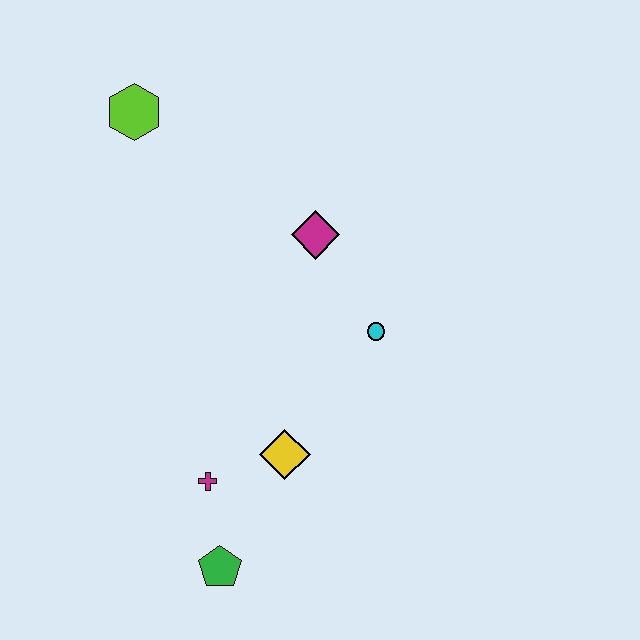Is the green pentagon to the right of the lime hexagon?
Yes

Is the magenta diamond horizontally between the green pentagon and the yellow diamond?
No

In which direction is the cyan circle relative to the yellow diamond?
The cyan circle is above the yellow diamond.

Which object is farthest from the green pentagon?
The lime hexagon is farthest from the green pentagon.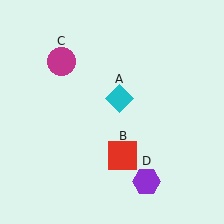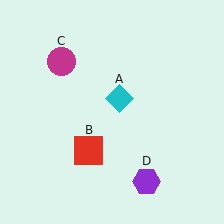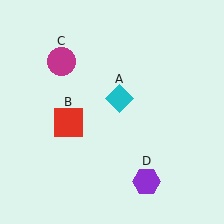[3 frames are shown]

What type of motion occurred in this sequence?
The red square (object B) rotated clockwise around the center of the scene.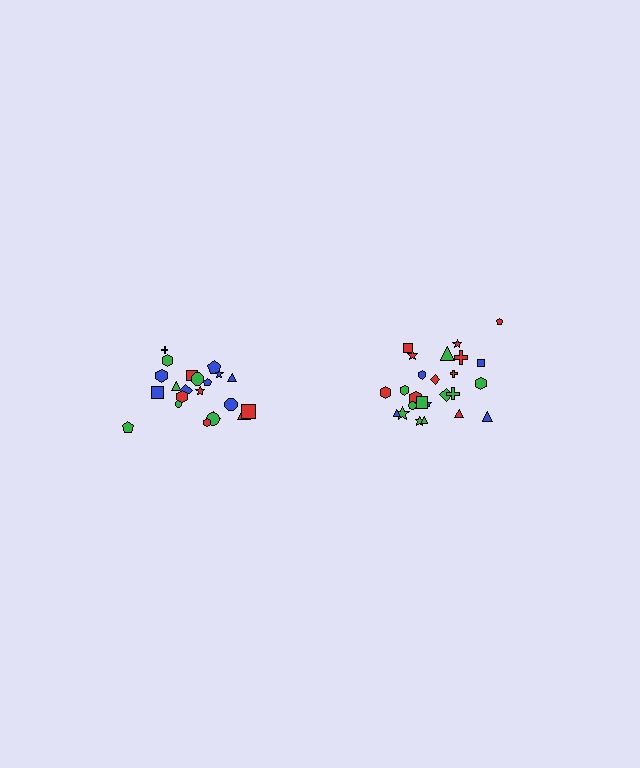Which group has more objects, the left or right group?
The right group.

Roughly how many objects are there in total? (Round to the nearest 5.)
Roughly 45 objects in total.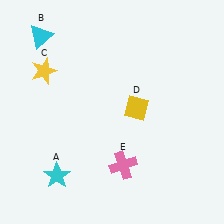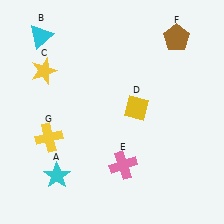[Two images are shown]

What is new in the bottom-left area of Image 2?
A yellow cross (G) was added in the bottom-left area of Image 2.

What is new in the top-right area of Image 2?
A brown pentagon (F) was added in the top-right area of Image 2.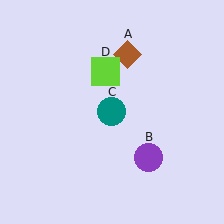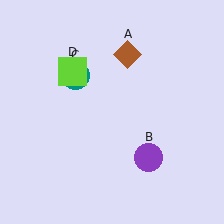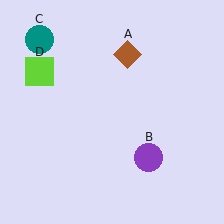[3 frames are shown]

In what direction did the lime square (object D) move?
The lime square (object D) moved left.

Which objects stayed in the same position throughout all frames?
Brown diamond (object A) and purple circle (object B) remained stationary.